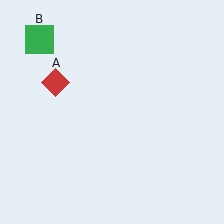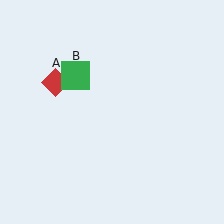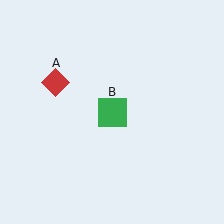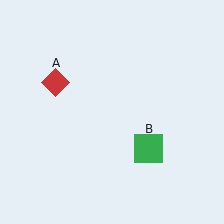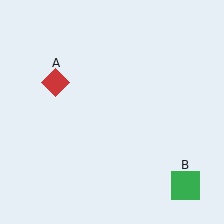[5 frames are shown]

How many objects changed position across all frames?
1 object changed position: green square (object B).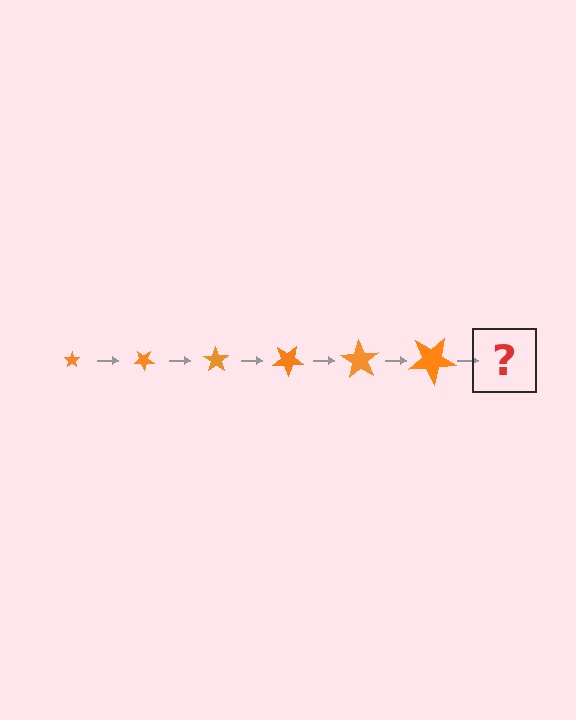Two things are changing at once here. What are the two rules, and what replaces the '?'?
The two rules are that the star grows larger each step and it rotates 35 degrees each step. The '?' should be a star, larger than the previous one and rotated 210 degrees from the start.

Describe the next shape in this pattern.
It should be a star, larger than the previous one and rotated 210 degrees from the start.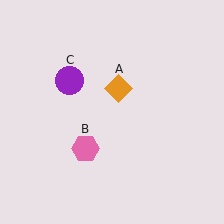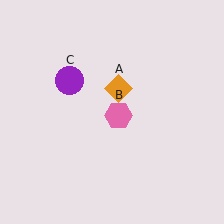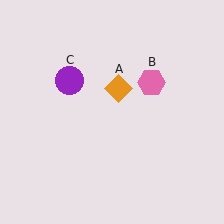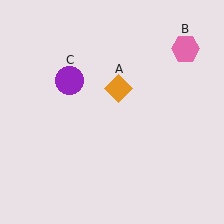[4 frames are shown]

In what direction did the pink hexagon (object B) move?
The pink hexagon (object B) moved up and to the right.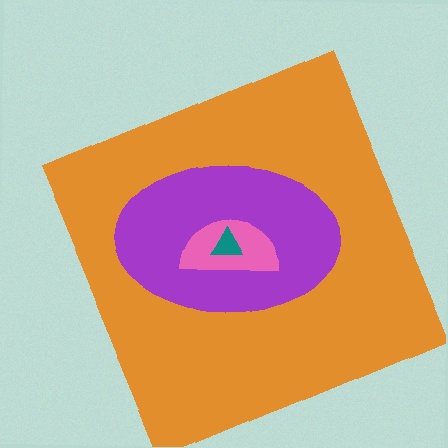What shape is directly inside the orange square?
The purple ellipse.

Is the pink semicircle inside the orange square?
Yes.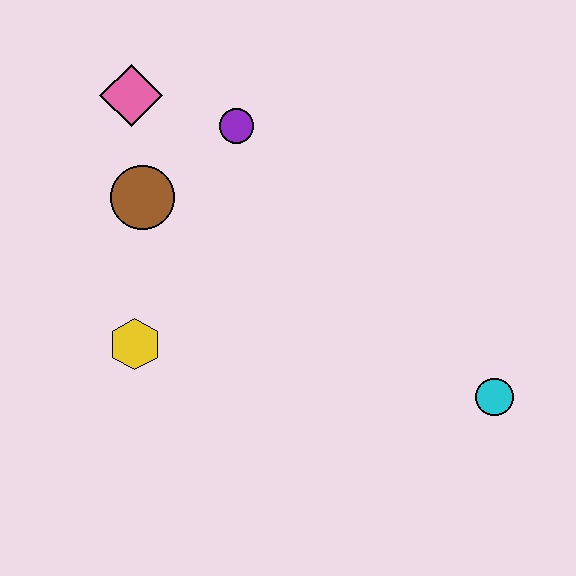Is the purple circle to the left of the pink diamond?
No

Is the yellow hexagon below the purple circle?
Yes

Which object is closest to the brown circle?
The pink diamond is closest to the brown circle.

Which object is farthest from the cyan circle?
The pink diamond is farthest from the cyan circle.